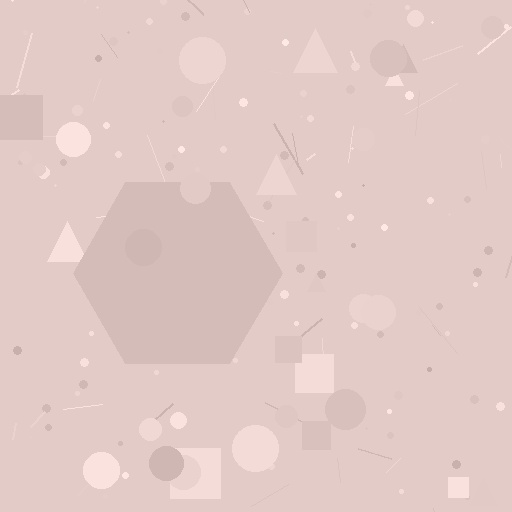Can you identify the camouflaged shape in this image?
The camouflaged shape is a hexagon.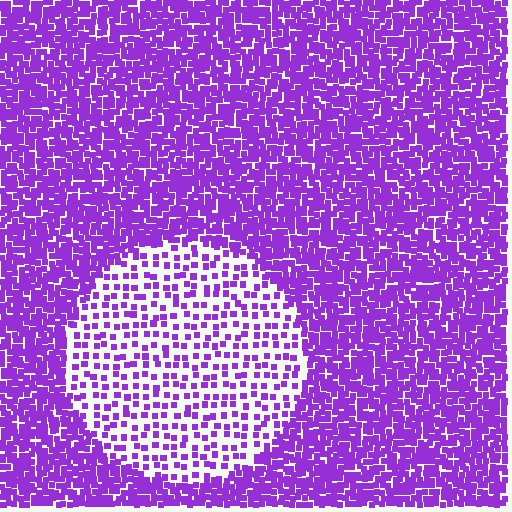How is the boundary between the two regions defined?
The boundary is defined by a change in element density (approximately 2.8x ratio). All elements are the same color, size, and shape.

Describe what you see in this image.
The image contains small purple elements arranged at two different densities. A circle-shaped region is visible where the elements are less densely packed than the surrounding area.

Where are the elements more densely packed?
The elements are more densely packed outside the circle boundary.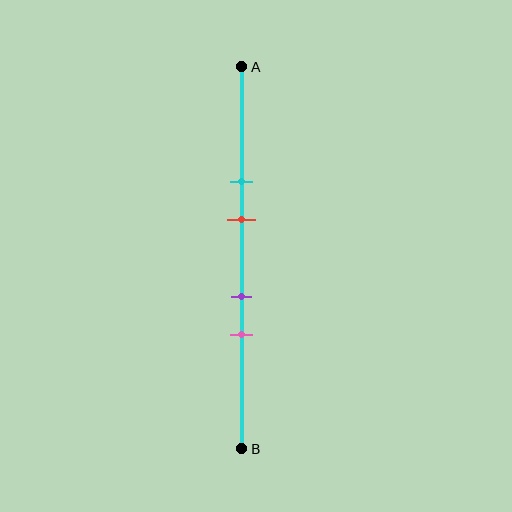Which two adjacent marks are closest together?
The purple and pink marks are the closest adjacent pair.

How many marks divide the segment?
There are 4 marks dividing the segment.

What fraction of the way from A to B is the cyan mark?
The cyan mark is approximately 30% (0.3) of the way from A to B.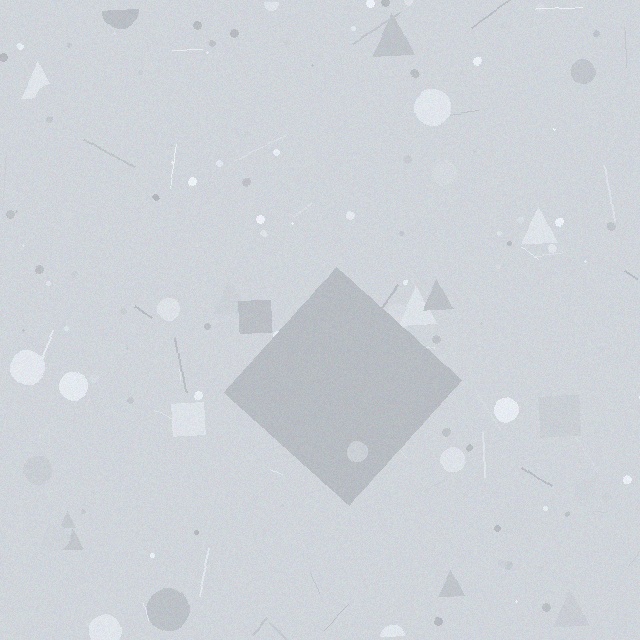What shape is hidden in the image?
A diamond is hidden in the image.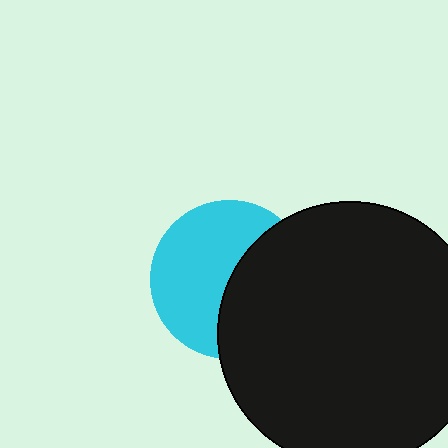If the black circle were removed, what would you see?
You would see the complete cyan circle.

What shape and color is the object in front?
The object in front is a black circle.